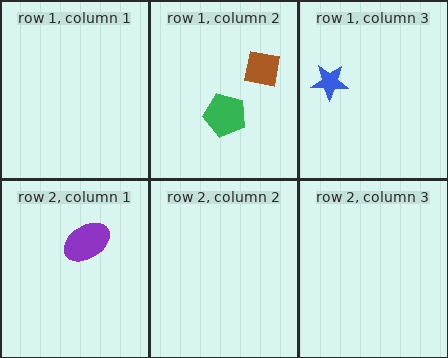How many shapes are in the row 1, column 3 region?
1.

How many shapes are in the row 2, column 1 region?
1.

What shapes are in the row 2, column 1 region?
The purple ellipse.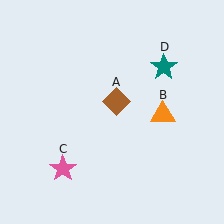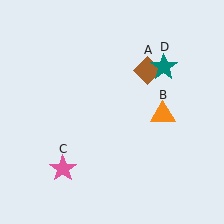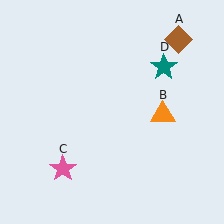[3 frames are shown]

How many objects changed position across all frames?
1 object changed position: brown diamond (object A).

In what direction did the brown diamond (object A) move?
The brown diamond (object A) moved up and to the right.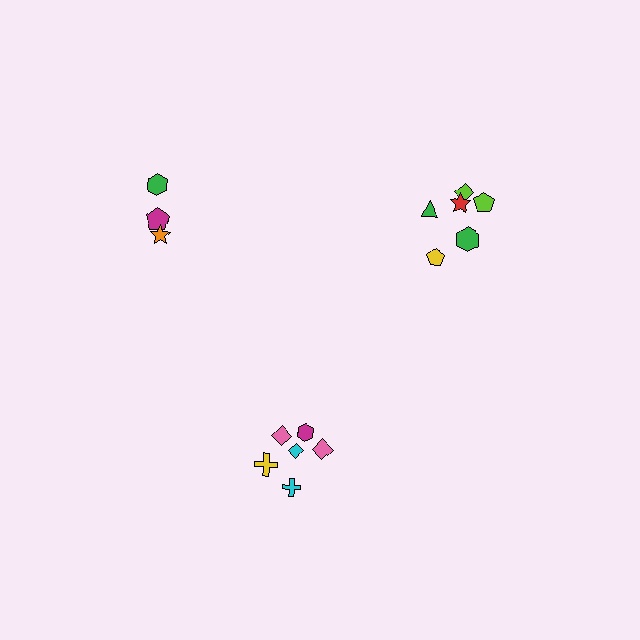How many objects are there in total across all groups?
There are 15 objects.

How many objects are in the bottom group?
There are 6 objects.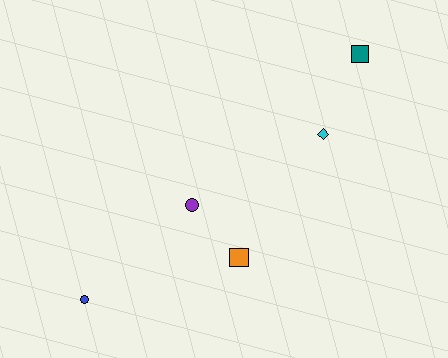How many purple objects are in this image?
There is 1 purple object.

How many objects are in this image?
There are 5 objects.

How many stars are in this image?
There are no stars.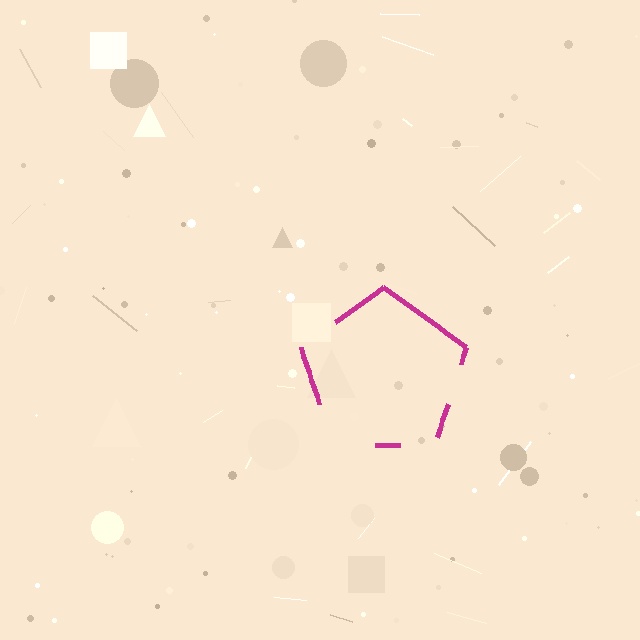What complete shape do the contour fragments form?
The contour fragments form a pentagon.